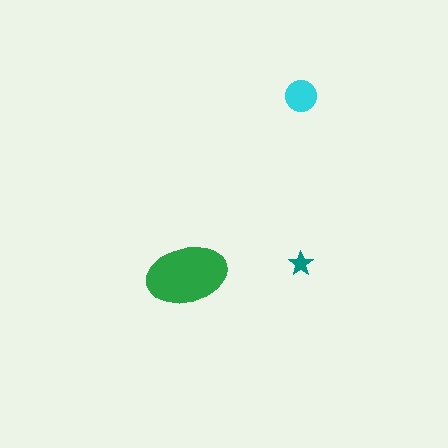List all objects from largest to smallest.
The green ellipse, the cyan circle, the teal star.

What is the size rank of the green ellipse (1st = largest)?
1st.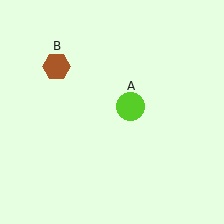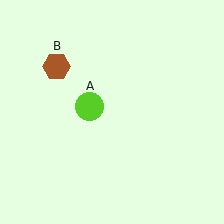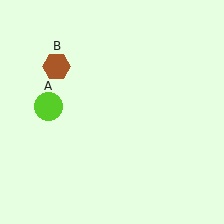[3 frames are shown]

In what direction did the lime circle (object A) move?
The lime circle (object A) moved left.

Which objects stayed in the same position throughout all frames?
Brown hexagon (object B) remained stationary.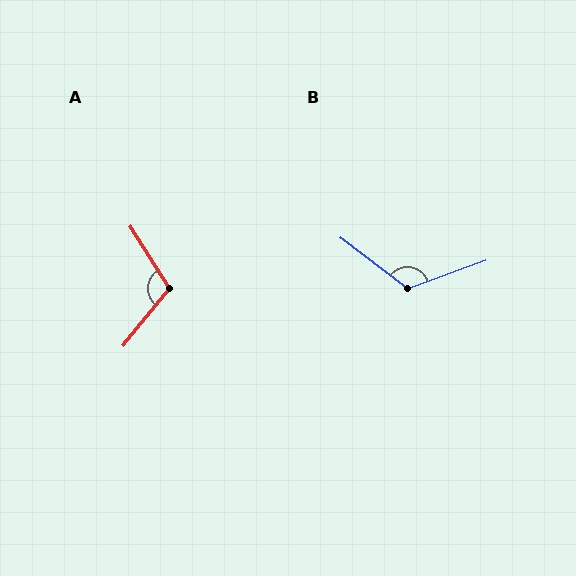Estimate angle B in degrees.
Approximately 123 degrees.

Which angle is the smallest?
A, at approximately 109 degrees.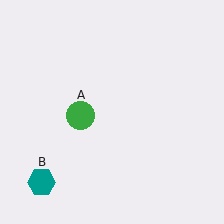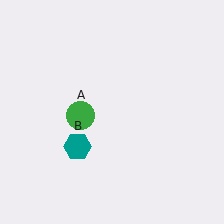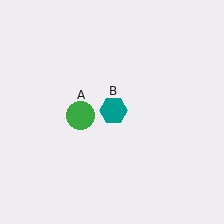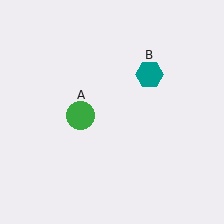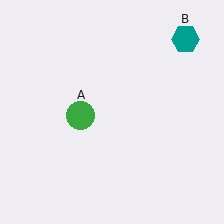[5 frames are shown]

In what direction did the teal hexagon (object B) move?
The teal hexagon (object B) moved up and to the right.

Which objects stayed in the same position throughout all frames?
Green circle (object A) remained stationary.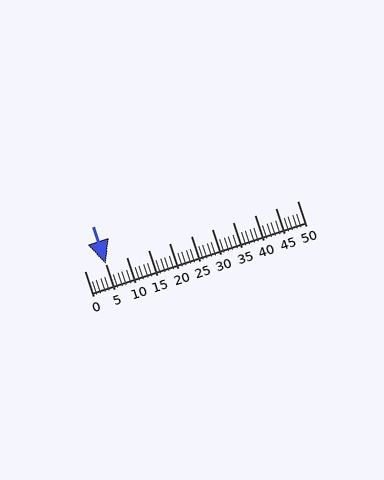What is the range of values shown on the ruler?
The ruler shows values from 0 to 50.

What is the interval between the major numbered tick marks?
The major tick marks are spaced 5 units apart.